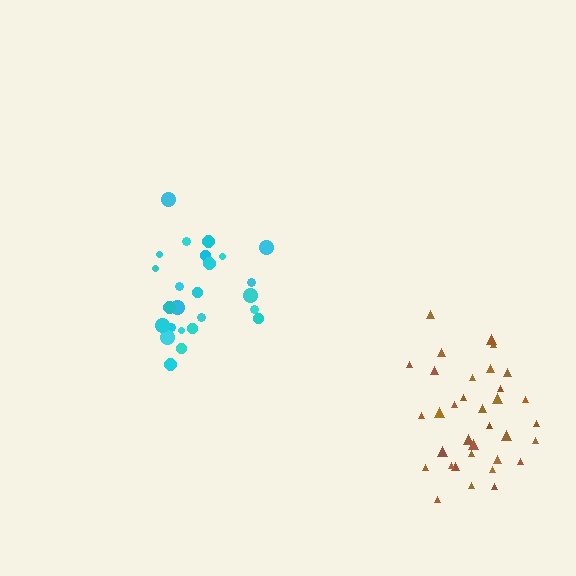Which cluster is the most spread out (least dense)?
Cyan.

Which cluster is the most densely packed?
Brown.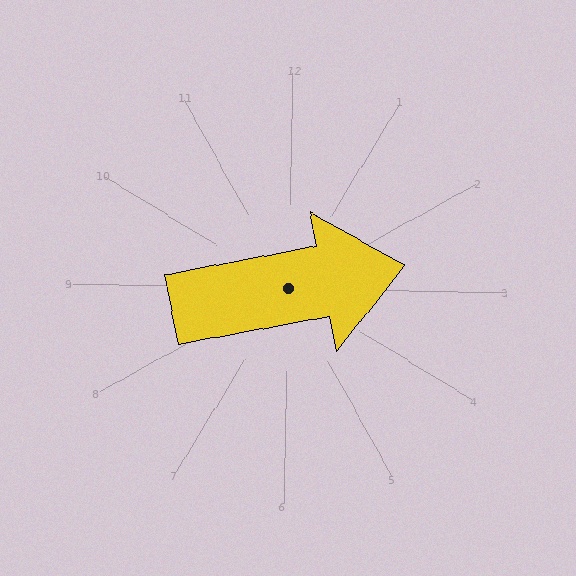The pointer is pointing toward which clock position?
Roughly 3 o'clock.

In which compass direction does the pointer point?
East.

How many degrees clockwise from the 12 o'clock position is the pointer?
Approximately 78 degrees.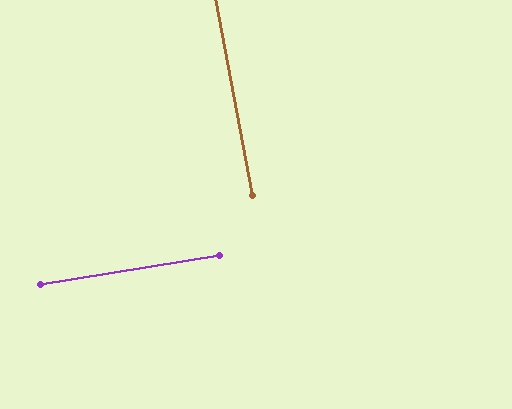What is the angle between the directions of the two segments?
Approximately 89 degrees.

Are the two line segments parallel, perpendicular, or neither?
Perpendicular — they meet at approximately 89°.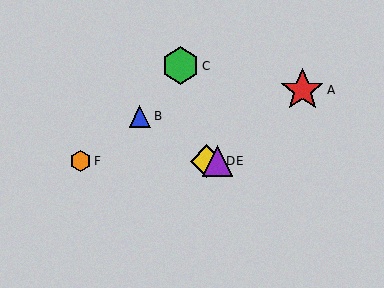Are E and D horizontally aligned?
Yes, both are at y≈161.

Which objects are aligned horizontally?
Objects D, E, F are aligned horizontally.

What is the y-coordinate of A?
Object A is at y≈90.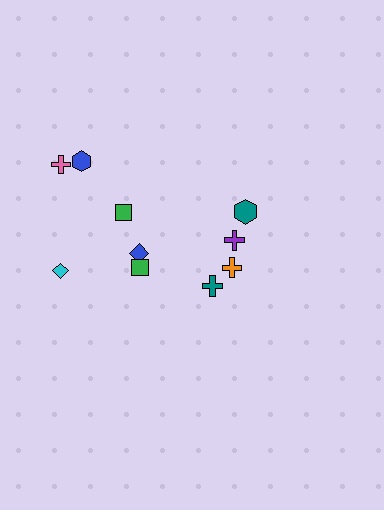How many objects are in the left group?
There are 6 objects.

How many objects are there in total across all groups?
There are 10 objects.